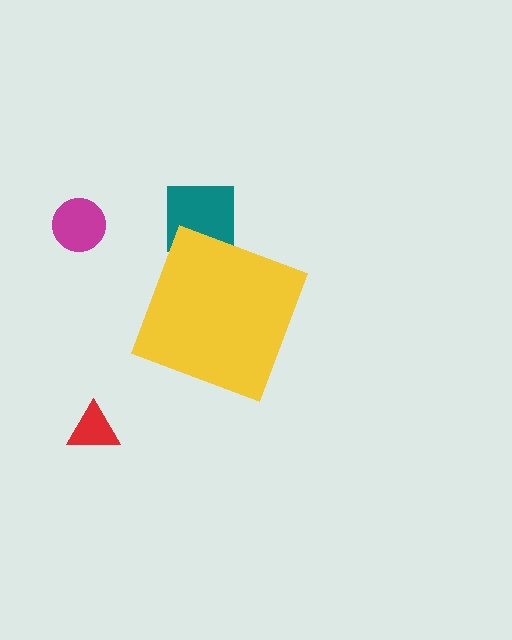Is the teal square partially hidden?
Yes, the teal square is partially hidden behind the yellow diamond.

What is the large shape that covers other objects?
A yellow diamond.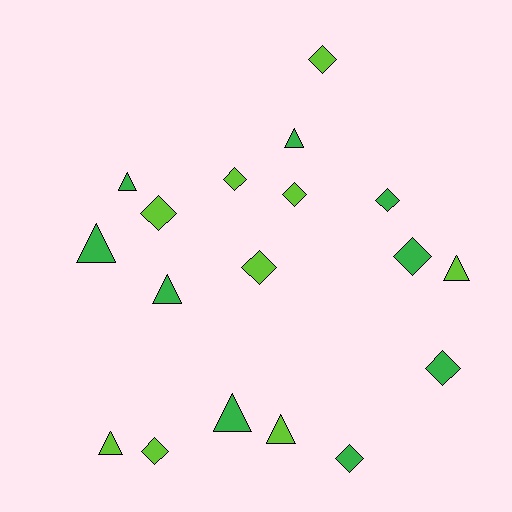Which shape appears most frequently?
Diamond, with 10 objects.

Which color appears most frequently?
Lime, with 9 objects.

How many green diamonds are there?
There are 4 green diamonds.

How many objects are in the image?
There are 18 objects.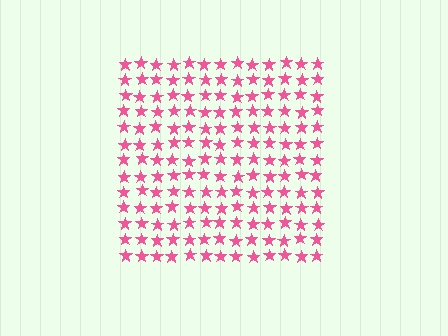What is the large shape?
The large shape is a square.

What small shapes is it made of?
It is made of small stars.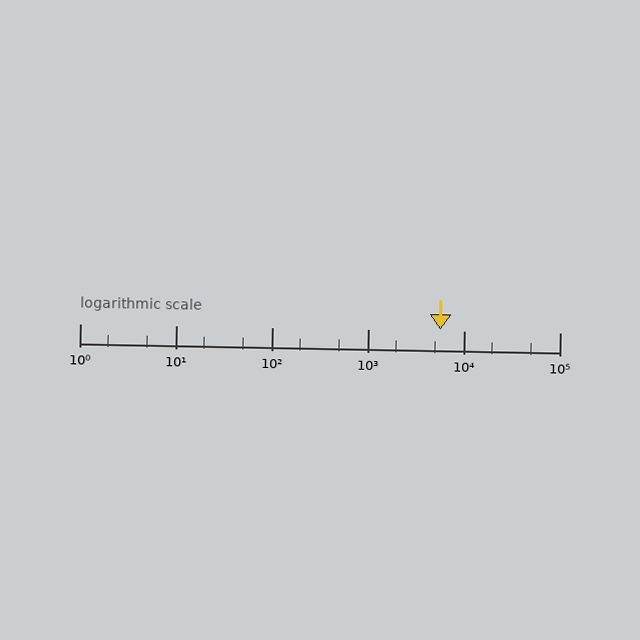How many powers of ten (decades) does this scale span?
The scale spans 5 decades, from 1 to 100000.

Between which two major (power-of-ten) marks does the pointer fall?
The pointer is between 1000 and 10000.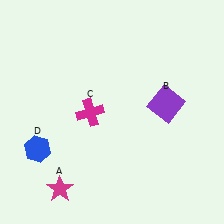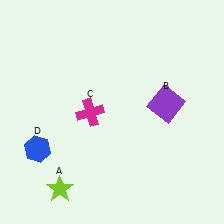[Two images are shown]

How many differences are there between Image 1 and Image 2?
There is 1 difference between the two images.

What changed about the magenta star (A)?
In Image 1, A is magenta. In Image 2, it changed to lime.